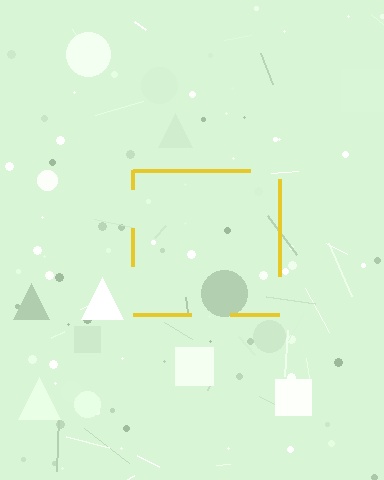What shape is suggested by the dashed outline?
The dashed outline suggests a square.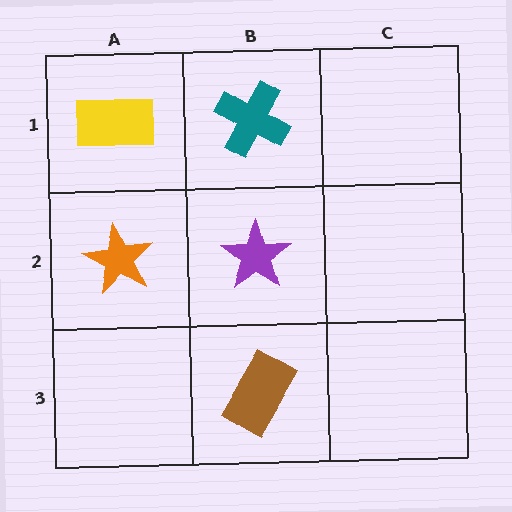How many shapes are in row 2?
2 shapes.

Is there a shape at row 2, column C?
No, that cell is empty.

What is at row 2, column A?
An orange star.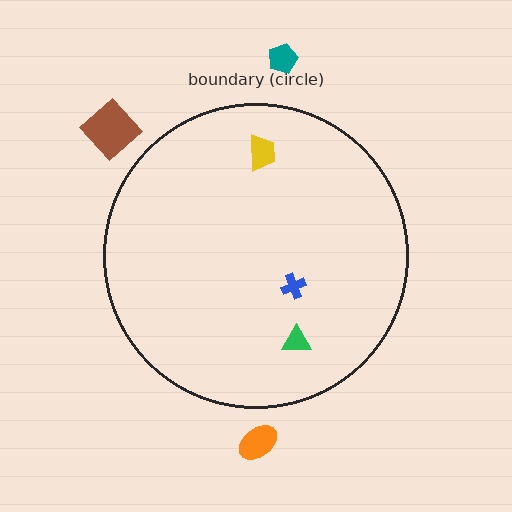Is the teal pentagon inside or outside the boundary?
Outside.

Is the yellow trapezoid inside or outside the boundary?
Inside.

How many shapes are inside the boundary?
3 inside, 3 outside.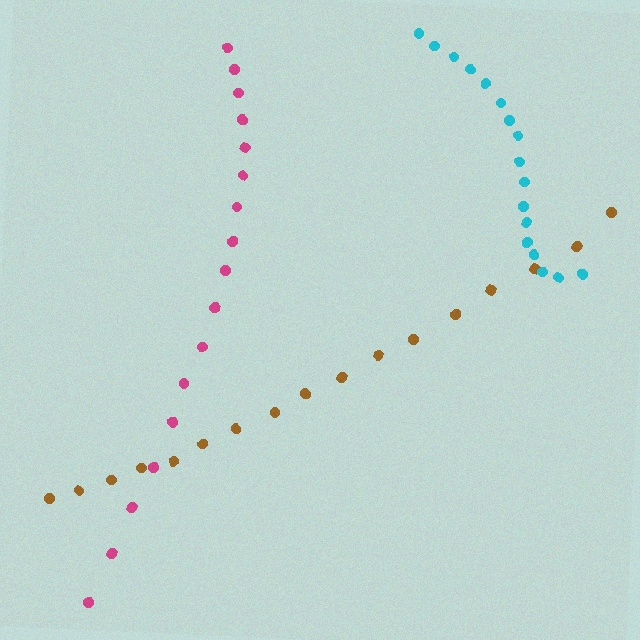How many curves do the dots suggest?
There are 3 distinct paths.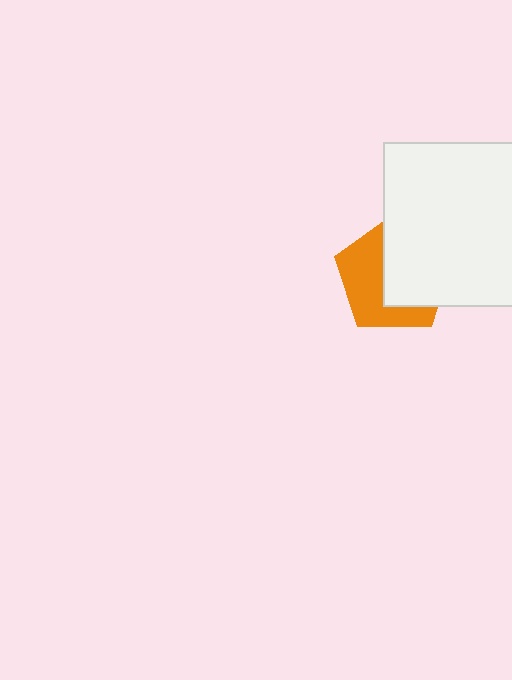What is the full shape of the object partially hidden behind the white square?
The partially hidden object is an orange pentagon.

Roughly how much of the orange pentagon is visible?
About half of it is visible (roughly 48%).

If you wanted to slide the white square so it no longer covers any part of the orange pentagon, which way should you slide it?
Slide it right — that is the most direct way to separate the two shapes.